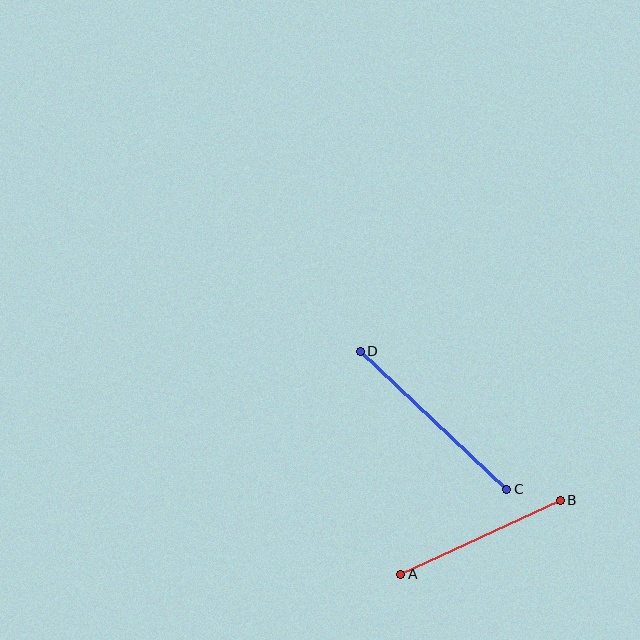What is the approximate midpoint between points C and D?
The midpoint is at approximately (433, 420) pixels.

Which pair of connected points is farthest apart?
Points C and D are farthest apart.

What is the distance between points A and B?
The distance is approximately 176 pixels.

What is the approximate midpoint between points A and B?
The midpoint is at approximately (480, 537) pixels.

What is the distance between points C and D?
The distance is approximately 201 pixels.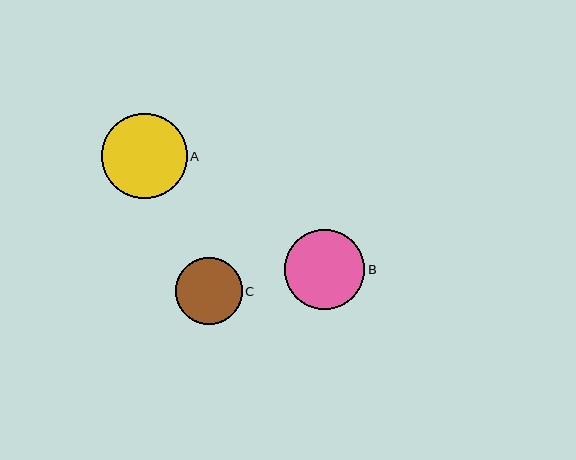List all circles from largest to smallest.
From largest to smallest: A, B, C.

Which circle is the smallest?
Circle C is the smallest with a size of approximately 67 pixels.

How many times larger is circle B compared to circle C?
Circle B is approximately 1.2 times the size of circle C.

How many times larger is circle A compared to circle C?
Circle A is approximately 1.3 times the size of circle C.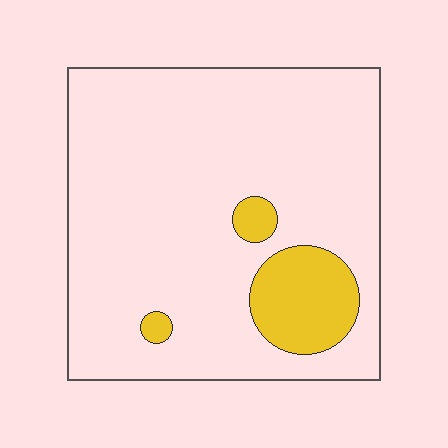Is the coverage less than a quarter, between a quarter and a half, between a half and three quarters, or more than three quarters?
Less than a quarter.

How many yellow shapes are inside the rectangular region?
3.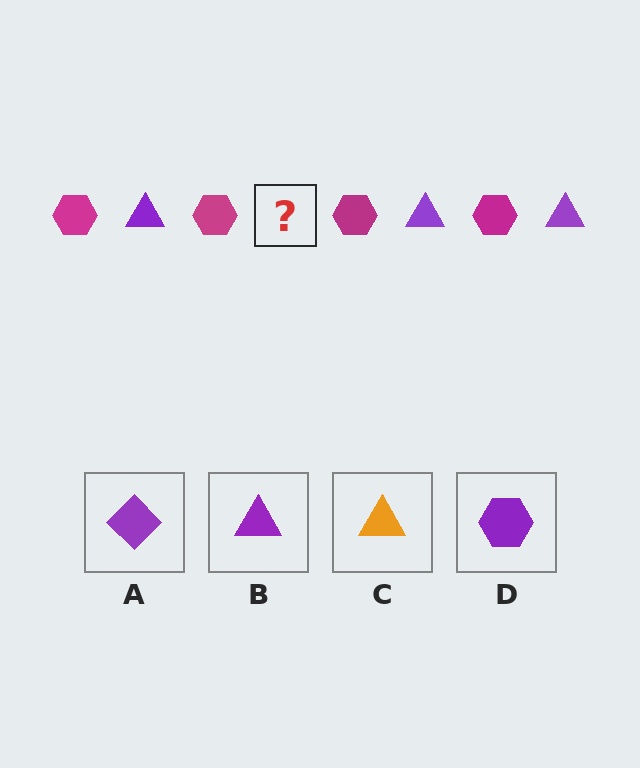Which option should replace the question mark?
Option B.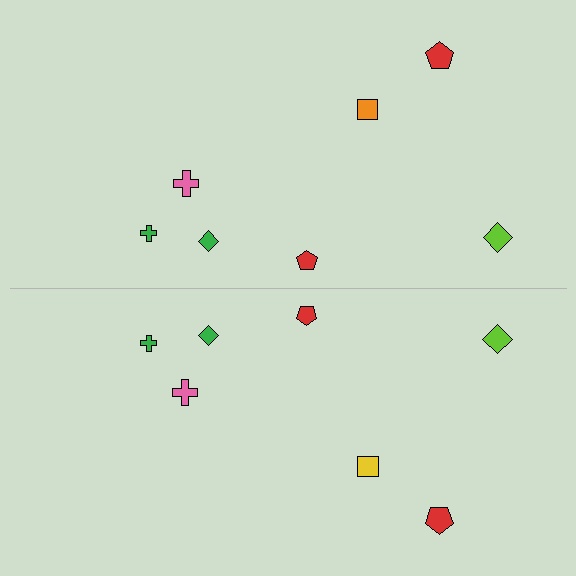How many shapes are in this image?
There are 14 shapes in this image.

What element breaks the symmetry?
The yellow square on the bottom side breaks the symmetry — its mirror counterpart is orange.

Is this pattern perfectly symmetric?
No, the pattern is not perfectly symmetric. The yellow square on the bottom side breaks the symmetry — its mirror counterpart is orange.